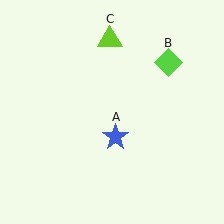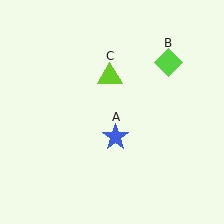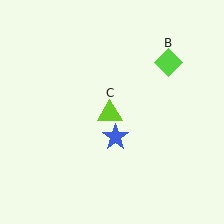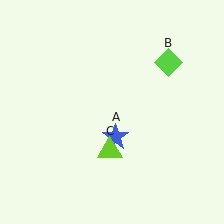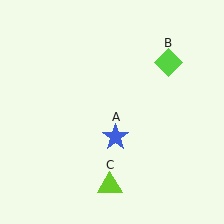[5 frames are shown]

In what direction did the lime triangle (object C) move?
The lime triangle (object C) moved down.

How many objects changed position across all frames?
1 object changed position: lime triangle (object C).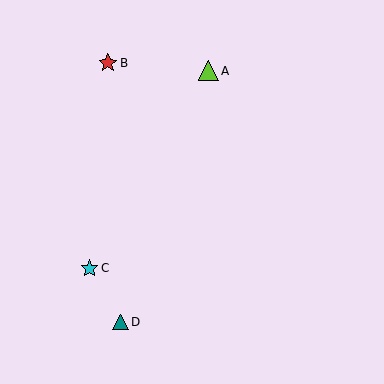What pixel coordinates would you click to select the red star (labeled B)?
Click at (108, 63) to select the red star B.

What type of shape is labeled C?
Shape C is a cyan star.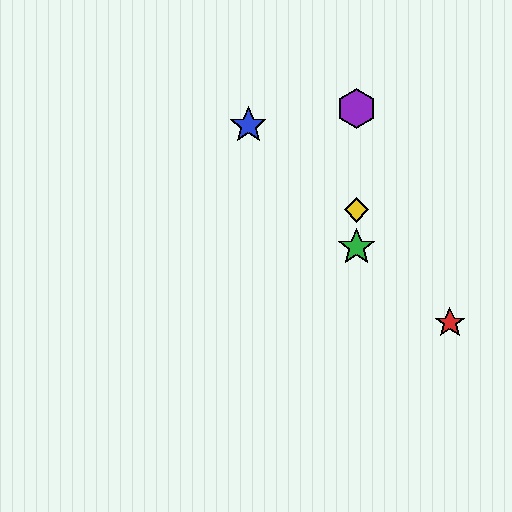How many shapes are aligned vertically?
3 shapes (the green star, the yellow diamond, the purple hexagon) are aligned vertically.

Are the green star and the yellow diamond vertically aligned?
Yes, both are at x≈357.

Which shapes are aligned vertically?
The green star, the yellow diamond, the purple hexagon are aligned vertically.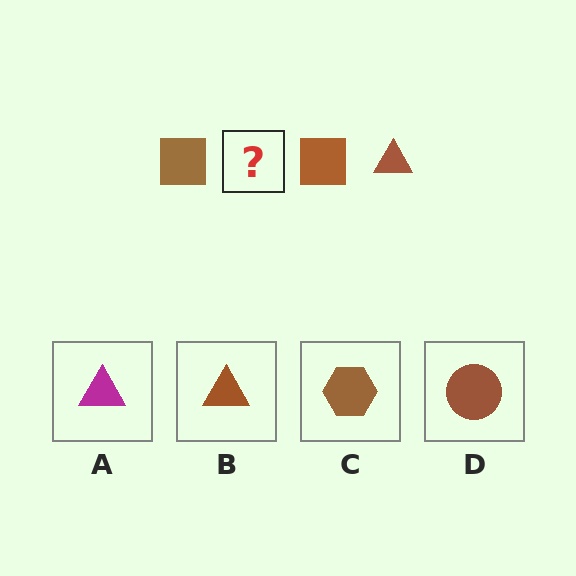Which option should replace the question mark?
Option B.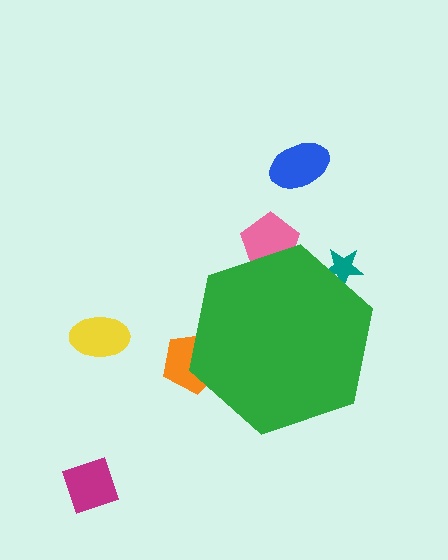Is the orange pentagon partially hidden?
Yes, the orange pentagon is partially hidden behind the green hexagon.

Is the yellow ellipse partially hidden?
No, the yellow ellipse is fully visible.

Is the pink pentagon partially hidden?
Yes, the pink pentagon is partially hidden behind the green hexagon.